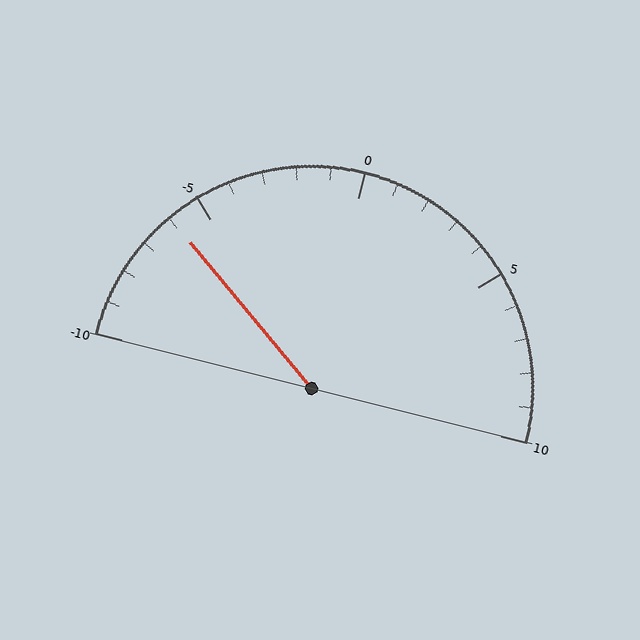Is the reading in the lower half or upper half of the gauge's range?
The reading is in the lower half of the range (-10 to 10).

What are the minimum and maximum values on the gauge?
The gauge ranges from -10 to 10.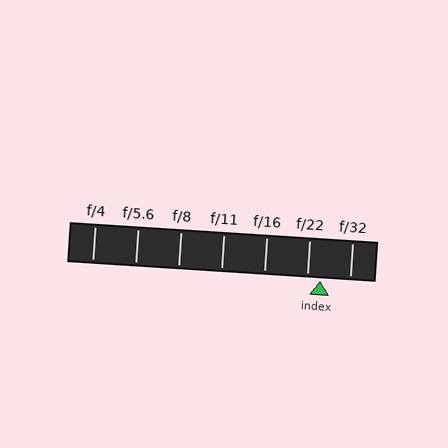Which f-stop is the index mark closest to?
The index mark is closest to f/22.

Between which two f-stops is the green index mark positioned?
The index mark is between f/22 and f/32.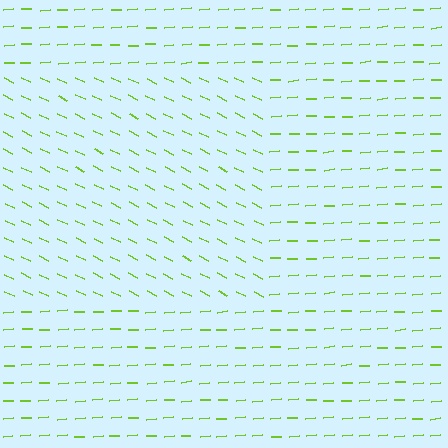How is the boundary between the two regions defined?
The boundary is defined purely by a change in line orientation (approximately 30 degrees difference). All lines are the same color and thickness.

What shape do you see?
I see a rectangle.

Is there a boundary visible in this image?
Yes, there is a texture boundary formed by a change in line orientation.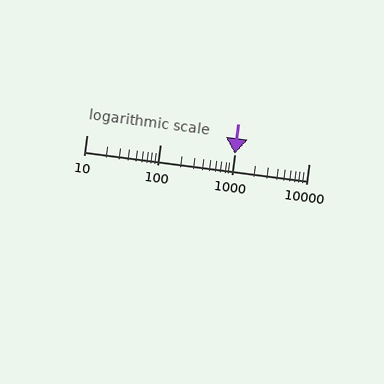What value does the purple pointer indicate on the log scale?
The pointer indicates approximately 1000.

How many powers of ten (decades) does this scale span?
The scale spans 3 decades, from 10 to 10000.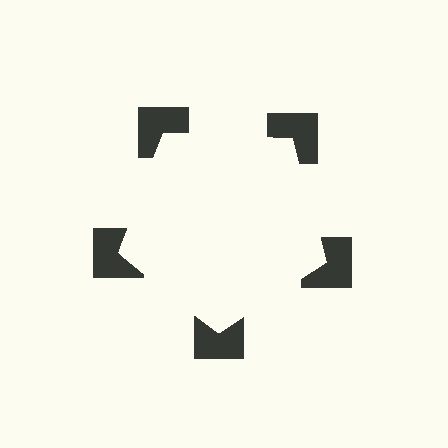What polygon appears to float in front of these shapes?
An illusory pentagon — its edges are inferred from the aligned wedge cuts in the notched squares, not physically drawn.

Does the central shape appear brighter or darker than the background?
It typically appears slightly brighter than the background, even though no actual brightness change is drawn.